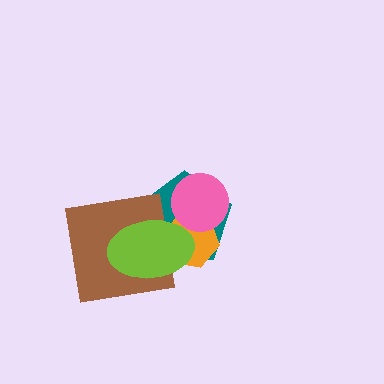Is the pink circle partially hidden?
No, no other shape covers it.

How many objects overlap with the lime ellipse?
3 objects overlap with the lime ellipse.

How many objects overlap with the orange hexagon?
3 objects overlap with the orange hexagon.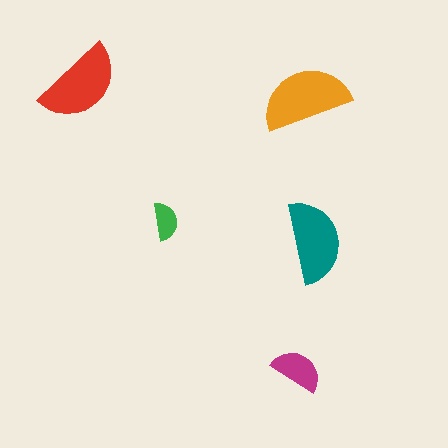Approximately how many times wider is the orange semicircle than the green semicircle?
About 2.5 times wider.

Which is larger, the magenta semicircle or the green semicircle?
The magenta one.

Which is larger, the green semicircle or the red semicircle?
The red one.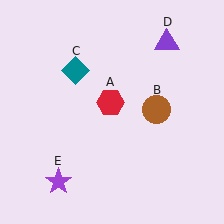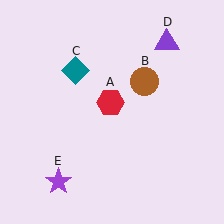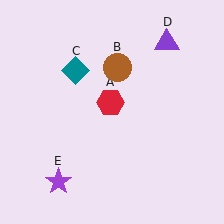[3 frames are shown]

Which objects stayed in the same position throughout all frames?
Red hexagon (object A) and teal diamond (object C) and purple triangle (object D) and purple star (object E) remained stationary.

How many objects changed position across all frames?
1 object changed position: brown circle (object B).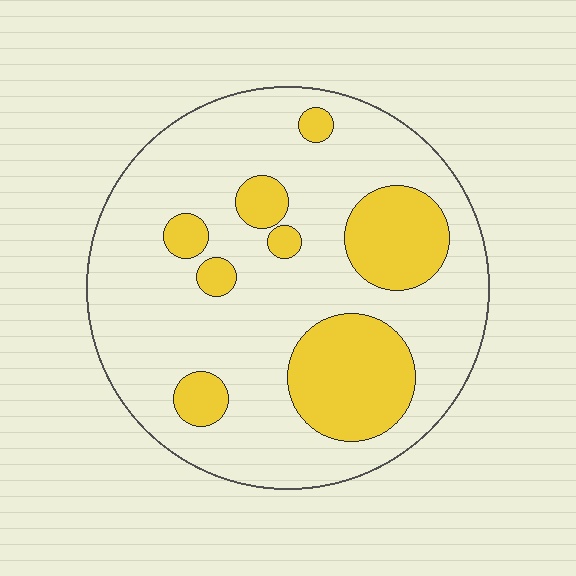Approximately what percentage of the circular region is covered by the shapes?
Approximately 25%.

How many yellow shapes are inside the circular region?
8.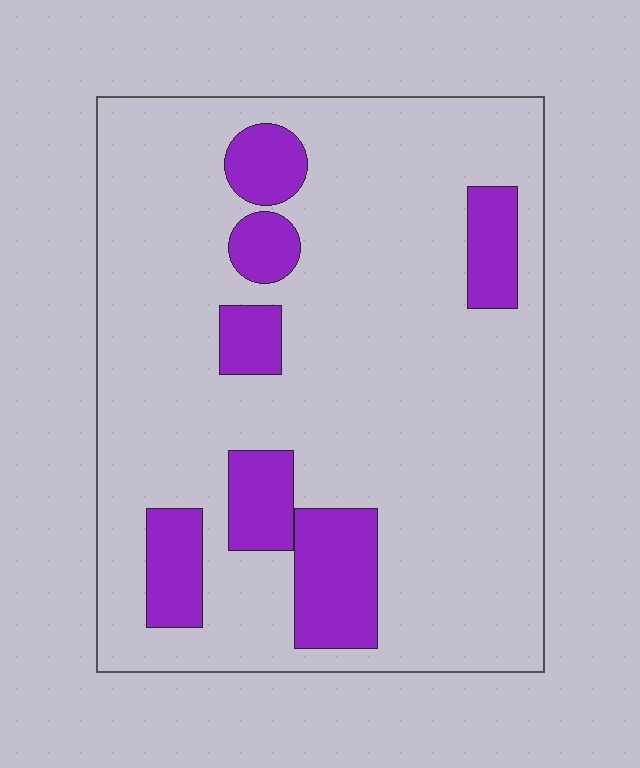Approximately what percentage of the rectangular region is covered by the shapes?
Approximately 20%.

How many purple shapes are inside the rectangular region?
7.